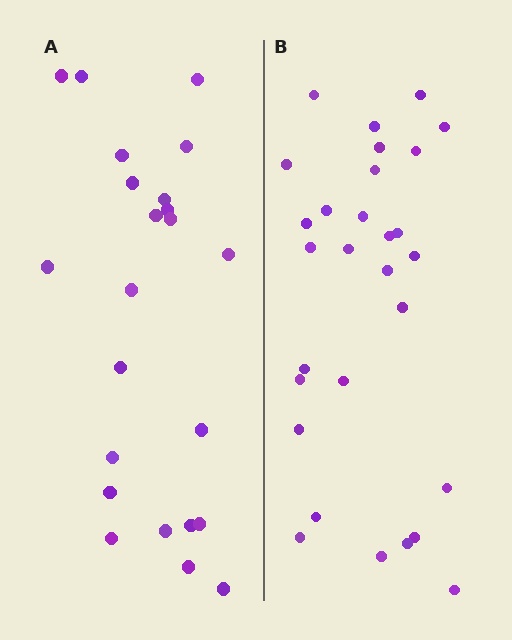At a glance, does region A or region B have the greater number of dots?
Region B (the right region) has more dots.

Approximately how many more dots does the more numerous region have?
Region B has about 6 more dots than region A.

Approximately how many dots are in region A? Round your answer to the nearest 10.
About 20 dots. (The exact count is 23, which rounds to 20.)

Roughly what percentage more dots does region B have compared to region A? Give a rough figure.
About 25% more.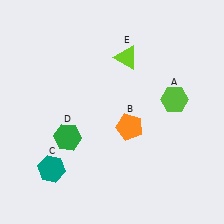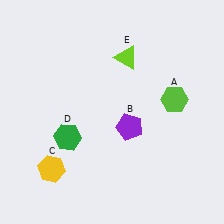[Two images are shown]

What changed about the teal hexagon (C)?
In Image 1, C is teal. In Image 2, it changed to yellow.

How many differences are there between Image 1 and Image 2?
There are 2 differences between the two images.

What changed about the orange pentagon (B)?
In Image 1, B is orange. In Image 2, it changed to purple.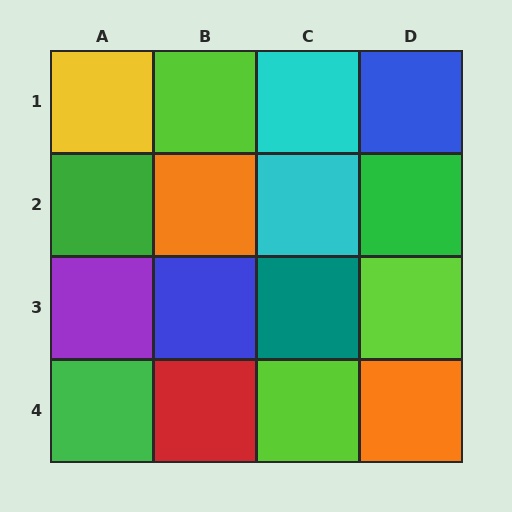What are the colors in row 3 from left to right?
Purple, blue, teal, lime.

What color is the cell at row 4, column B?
Red.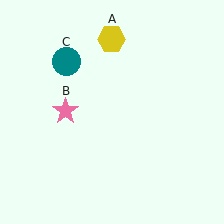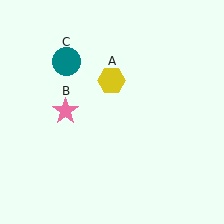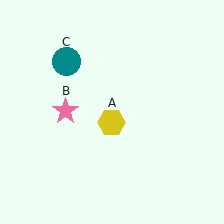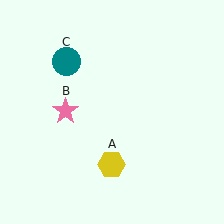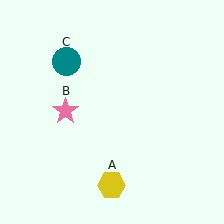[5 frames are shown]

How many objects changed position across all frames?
1 object changed position: yellow hexagon (object A).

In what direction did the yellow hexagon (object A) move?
The yellow hexagon (object A) moved down.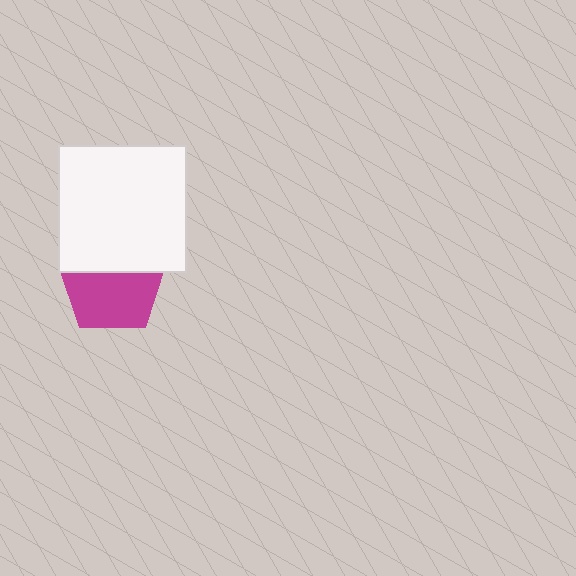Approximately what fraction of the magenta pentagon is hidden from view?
Roughly 39% of the magenta pentagon is hidden behind the white square.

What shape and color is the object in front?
The object in front is a white square.